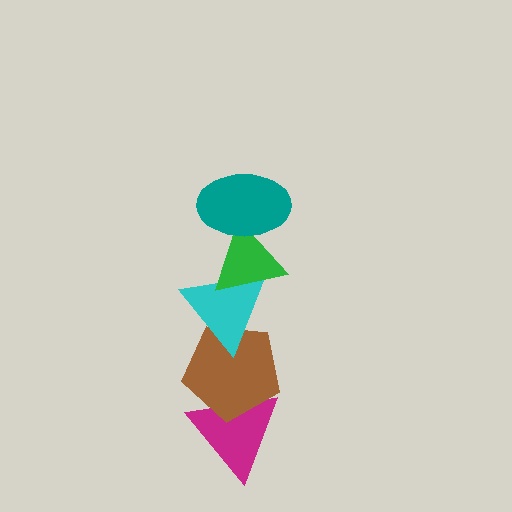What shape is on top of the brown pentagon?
The cyan triangle is on top of the brown pentagon.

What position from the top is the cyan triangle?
The cyan triangle is 3rd from the top.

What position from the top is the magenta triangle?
The magenta triangle is 5th from the top.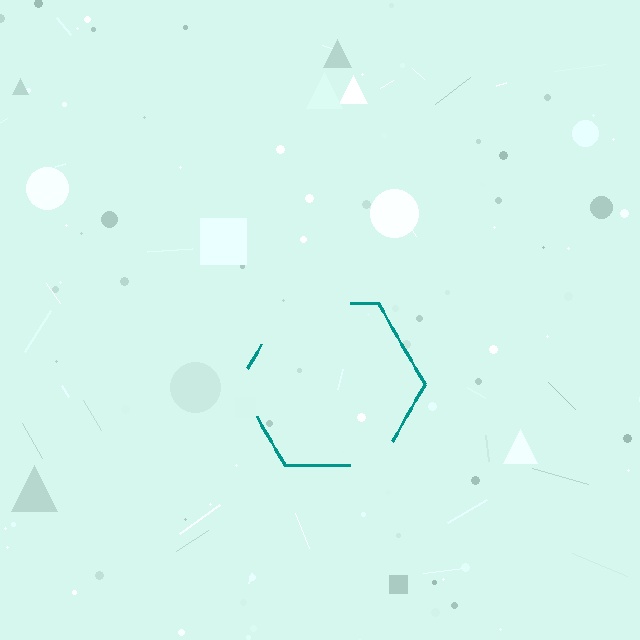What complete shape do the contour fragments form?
The contour fragments form a hexagon.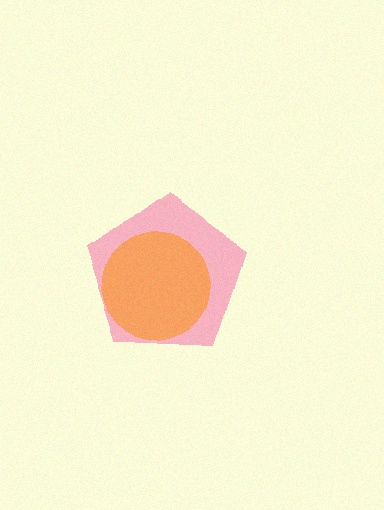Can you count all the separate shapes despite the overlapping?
Yes, there are 2 separate shapes.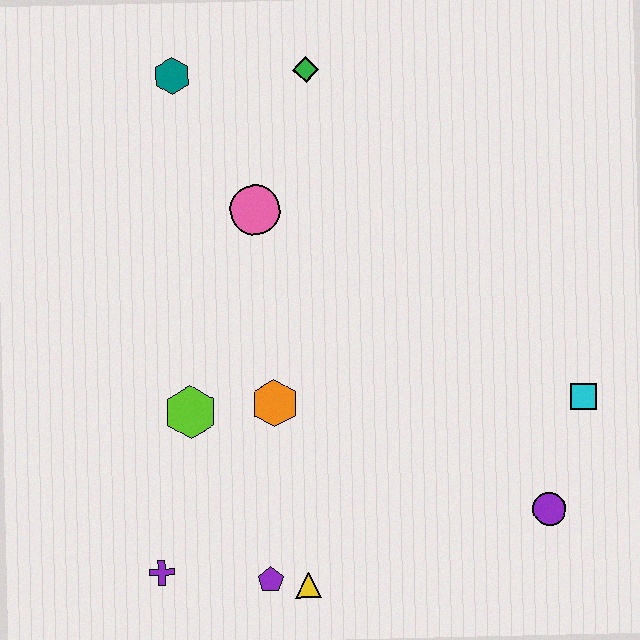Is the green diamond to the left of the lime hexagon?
No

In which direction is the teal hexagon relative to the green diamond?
The teal hexagon is to the left of the green diamond.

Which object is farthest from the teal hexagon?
The purple circle is farthest from the teal hexagon.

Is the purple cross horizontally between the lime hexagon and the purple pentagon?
No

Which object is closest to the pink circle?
The green diamond is closest to the pink circle.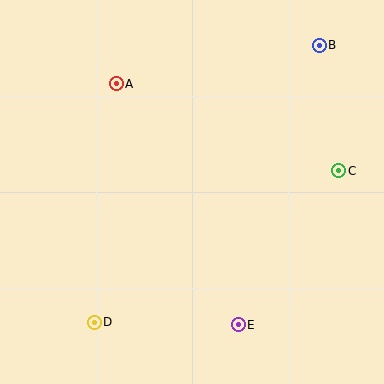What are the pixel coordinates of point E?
Point E is at (238, 325).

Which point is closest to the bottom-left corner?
Point D is closest to the bottom-left corner.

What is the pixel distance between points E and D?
The distance between E and D is 144 pixels.